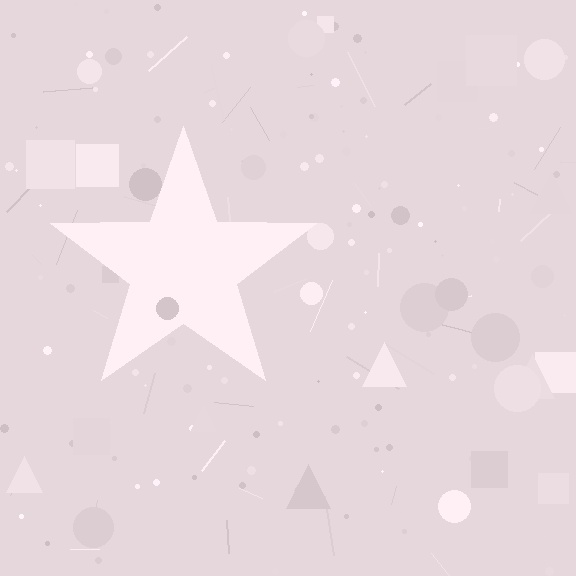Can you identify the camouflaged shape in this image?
The camouflaged shape is a star.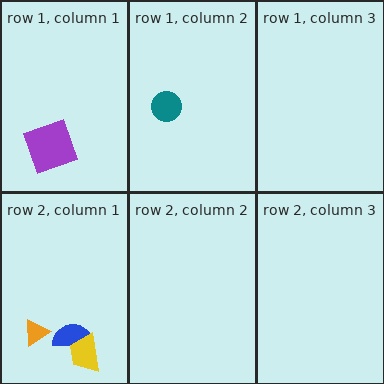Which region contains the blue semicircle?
The row 2, column 1 region.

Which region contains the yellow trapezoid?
The row 2, column 1 region.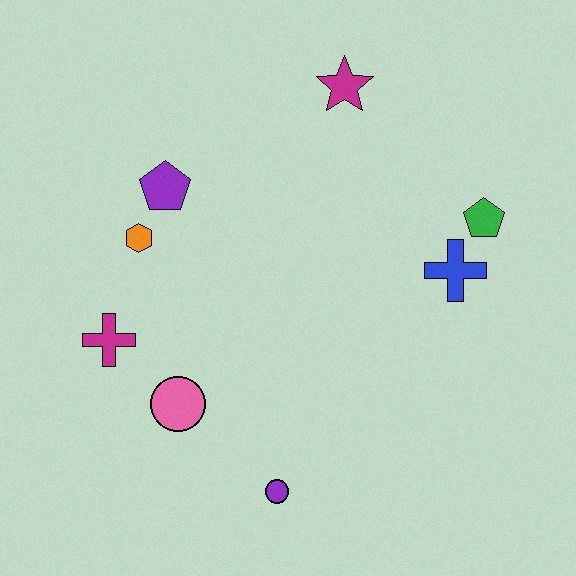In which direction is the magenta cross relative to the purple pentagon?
The magenta cross is below the purple pentagon.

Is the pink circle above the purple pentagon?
No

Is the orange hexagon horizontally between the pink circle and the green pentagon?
No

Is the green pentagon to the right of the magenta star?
Yes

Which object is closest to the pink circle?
The magenta cross is closest to the pink circle.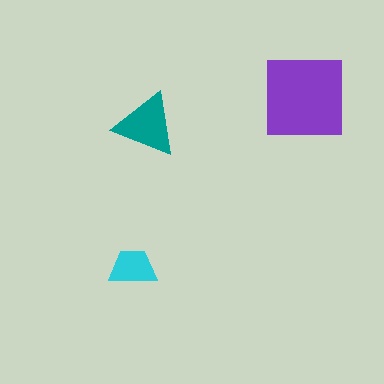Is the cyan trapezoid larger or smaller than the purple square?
Smaller.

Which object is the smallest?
The cyan trapezoid.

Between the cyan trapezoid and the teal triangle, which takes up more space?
The teal triangle.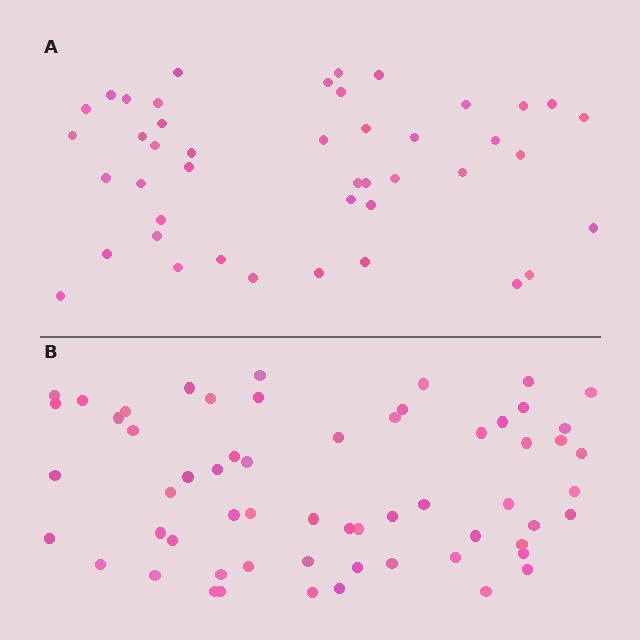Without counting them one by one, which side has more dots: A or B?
Region B (the bottom region) has more dots.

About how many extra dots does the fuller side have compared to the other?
Region B has approximately 15 more dots than region A.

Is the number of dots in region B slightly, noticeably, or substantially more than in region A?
Region B has noticeably more, but not dramatically so. The ratio is roughly 1.4 to 1.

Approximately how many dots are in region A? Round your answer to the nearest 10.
About 40 dots. (The exact count is 44, which rounds to 40.)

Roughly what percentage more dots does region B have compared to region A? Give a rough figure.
About 35% more.